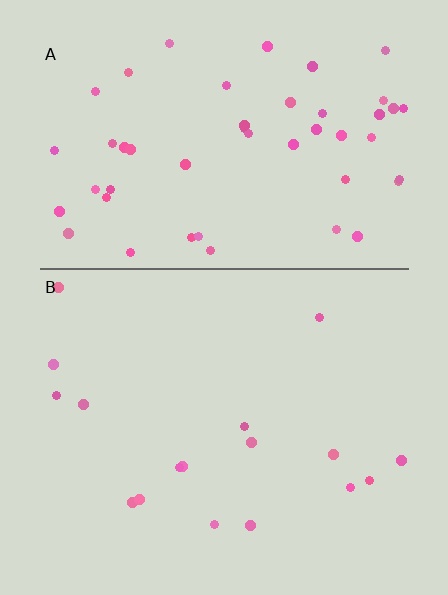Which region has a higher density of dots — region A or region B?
A (the top).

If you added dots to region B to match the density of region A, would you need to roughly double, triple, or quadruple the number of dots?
Approximately triple.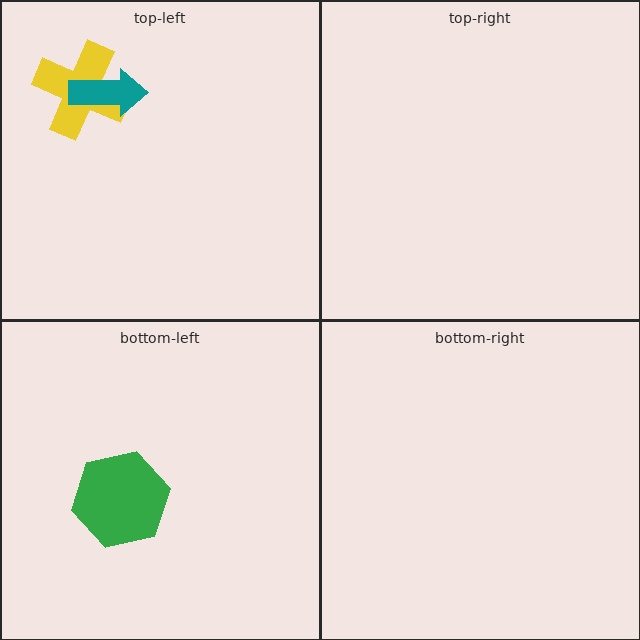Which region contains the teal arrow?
The top-left region.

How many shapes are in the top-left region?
2.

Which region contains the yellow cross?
The top-left region.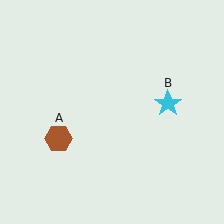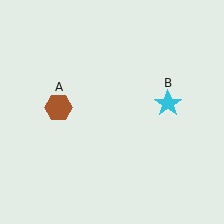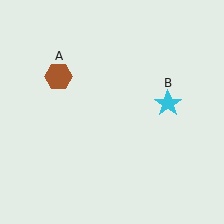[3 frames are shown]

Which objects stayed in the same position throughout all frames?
Cyan star (object B) remained stationary.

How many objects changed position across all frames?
1 object changed position: brown hexagon (object A).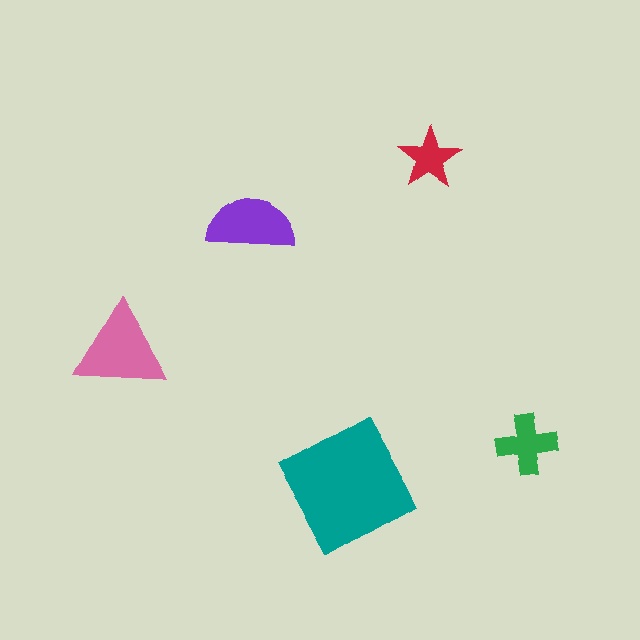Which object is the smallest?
The red star.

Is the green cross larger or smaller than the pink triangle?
Smaller.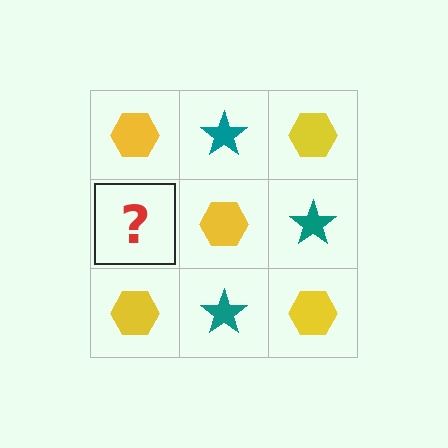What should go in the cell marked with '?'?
The missing cell should contain a teal star.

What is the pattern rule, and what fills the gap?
The rule is that it alternates yellow hexagon and teal star in a checkerboard pattern. The gap should be filled with a teal star.